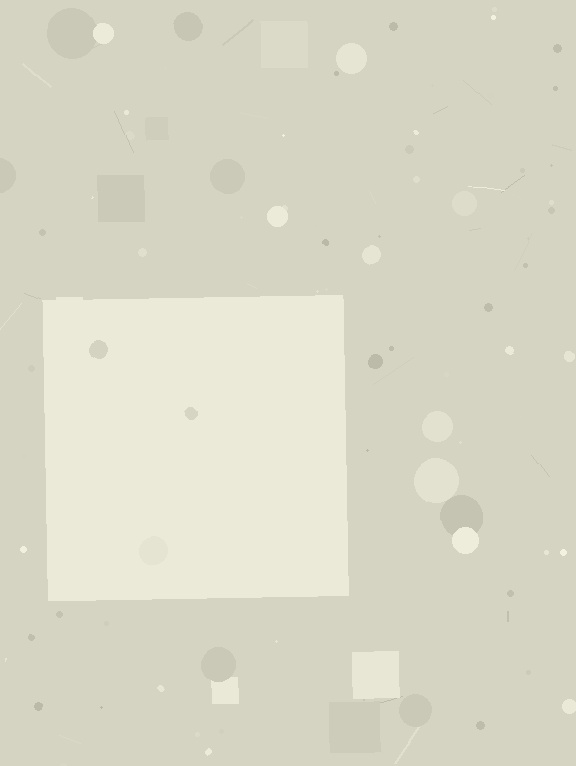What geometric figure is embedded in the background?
A square is embedded in the background.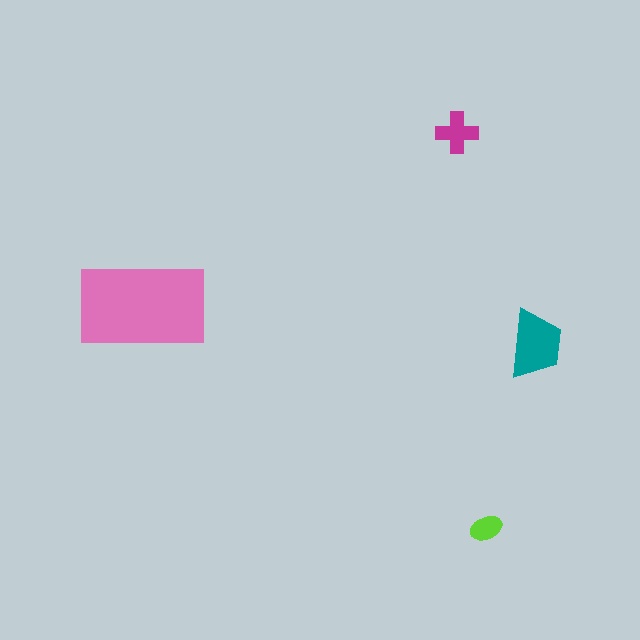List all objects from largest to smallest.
The pink rectangle, the teal trapezoid, the magenta cross, the lime ellipse.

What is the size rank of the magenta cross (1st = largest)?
3rd.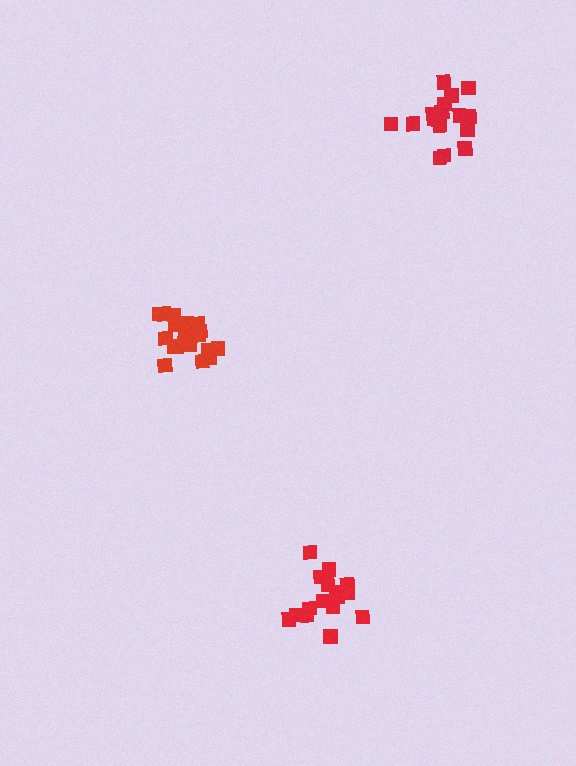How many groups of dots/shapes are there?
There are 3 groups.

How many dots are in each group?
Group 1: 20 dots, Group 2: 16 dots, Group 3: 17 dots (53 total).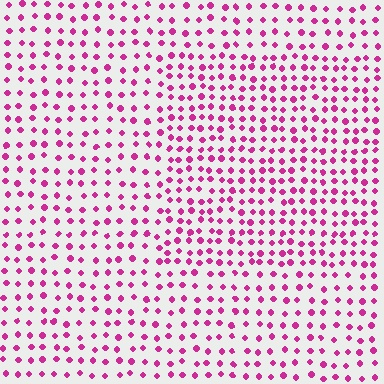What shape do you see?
I see a rectangle.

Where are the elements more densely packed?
The elements are more densely packed inside the rectangle boundary.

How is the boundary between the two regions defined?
The boundary is defined by a change in element density (approximately 1.5x ratio). All elements are the same color, size, and shape.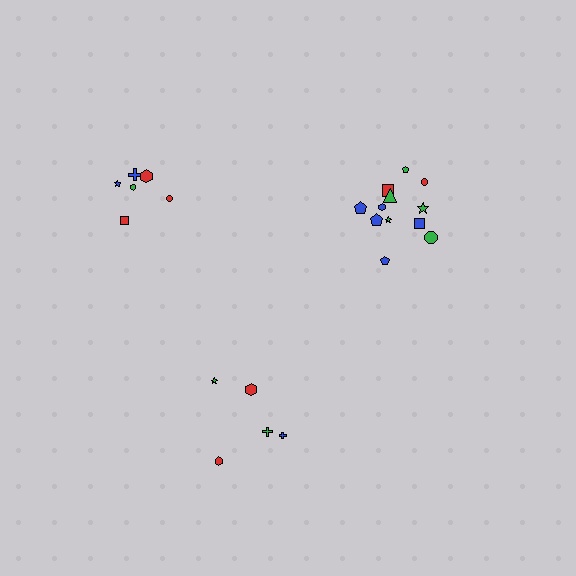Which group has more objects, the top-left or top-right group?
The top-right group.